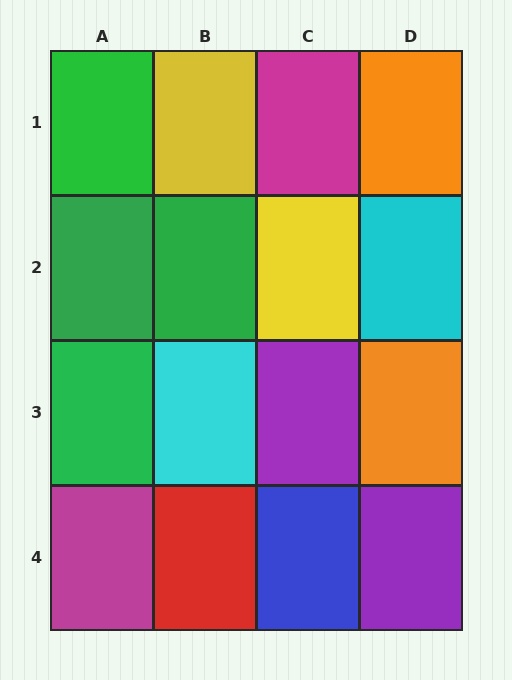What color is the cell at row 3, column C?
Purple.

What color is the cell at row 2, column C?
Yellow.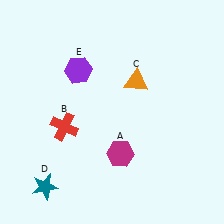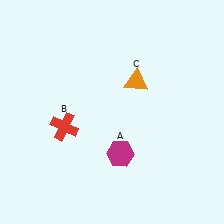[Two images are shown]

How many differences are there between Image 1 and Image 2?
There are 2 differences between the two images.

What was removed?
The teal star (D), the purple hexagon (E) were removed in Image 2.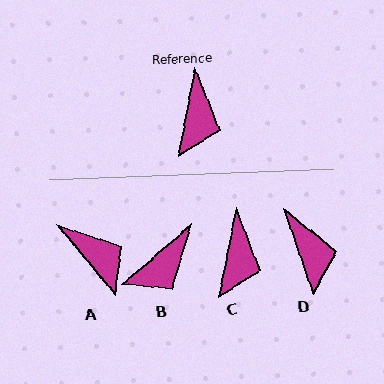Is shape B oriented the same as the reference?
No, it is off by about 38 degrees.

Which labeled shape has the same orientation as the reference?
C.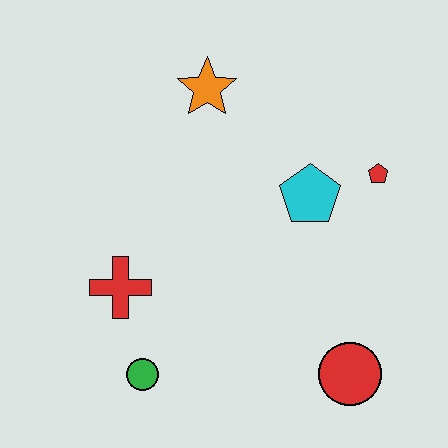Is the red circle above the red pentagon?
No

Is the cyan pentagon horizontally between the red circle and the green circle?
Yes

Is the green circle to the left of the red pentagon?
Yes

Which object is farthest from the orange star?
The red circle is farthest from the orange star.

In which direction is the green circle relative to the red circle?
The green circle is to the left of the red circle.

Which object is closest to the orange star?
The cyan pentagon is closest to the orange star.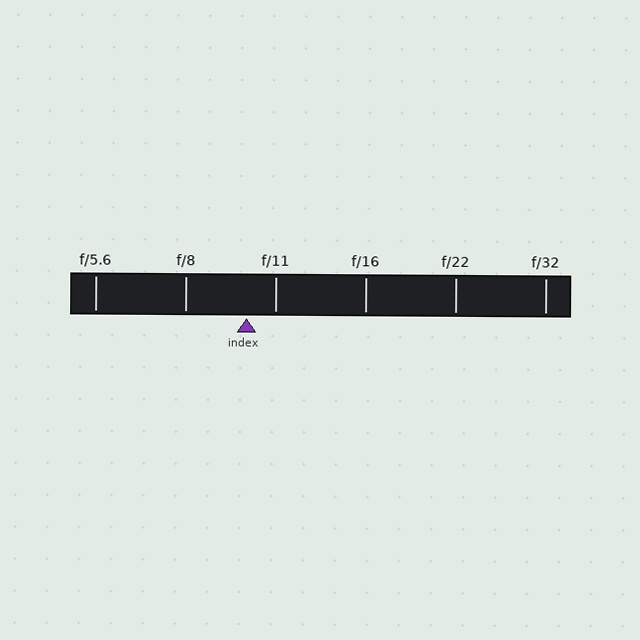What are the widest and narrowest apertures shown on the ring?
The widest aperture shown is f/5.6 and the narrowest is f/32.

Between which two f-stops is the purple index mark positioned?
The index mark is between f/8 and f/11.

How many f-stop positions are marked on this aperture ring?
There are 6 f-stop positions marked.